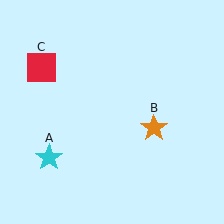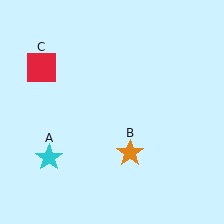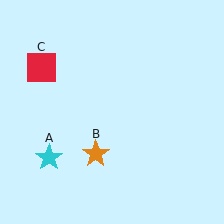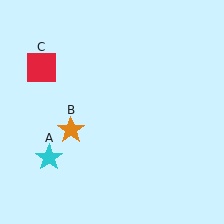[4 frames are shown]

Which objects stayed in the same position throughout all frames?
Cyan star (object A) and red square (object C) remained stationary.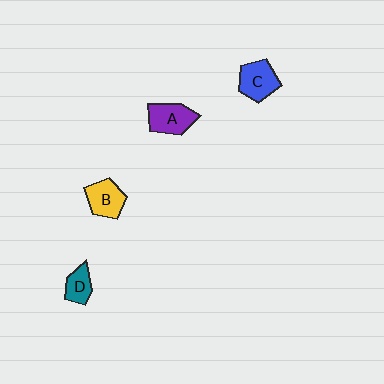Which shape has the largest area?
Shape A (purple).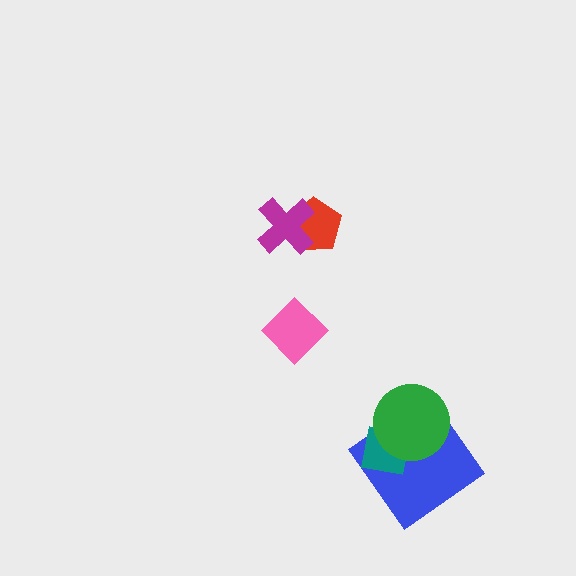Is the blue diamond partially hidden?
Yes, it is partially covered by another shape.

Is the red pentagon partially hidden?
Yes, it is partially covered by another shape.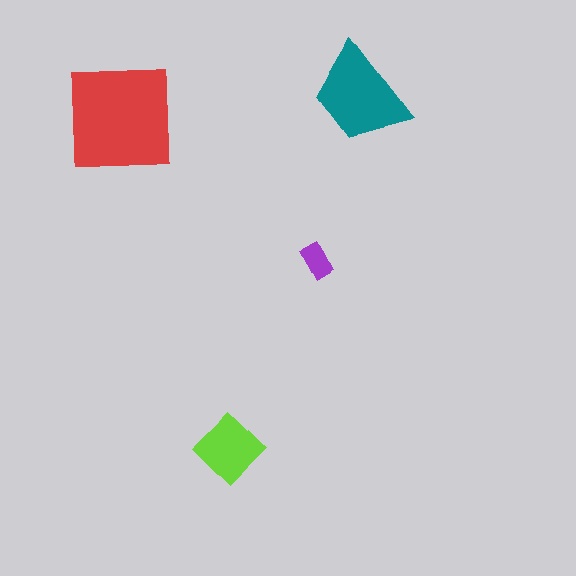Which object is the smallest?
The purple rectangle.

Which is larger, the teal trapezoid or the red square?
The red square.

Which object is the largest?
The red square.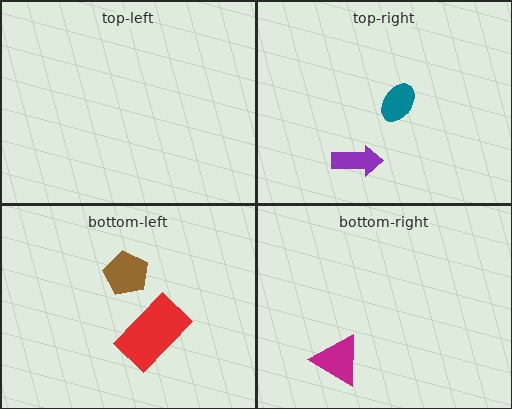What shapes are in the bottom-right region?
The magenta triangle.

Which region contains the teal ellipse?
The top-right region.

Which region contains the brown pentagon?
The bottom-left region.